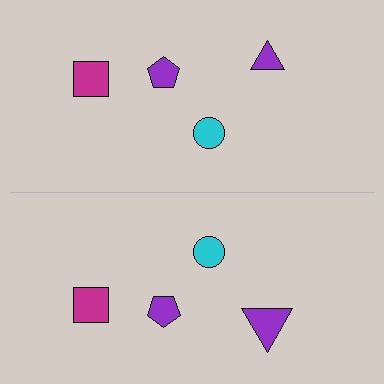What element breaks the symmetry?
The purple triangle on the bottom side has a different size than its mirror counterpart.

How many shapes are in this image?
There are 8 shapes in this image.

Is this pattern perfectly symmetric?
No, the pattern is not perfectly symmetric. The purple triangle on the bottom side has a different size than its mirror counterpart.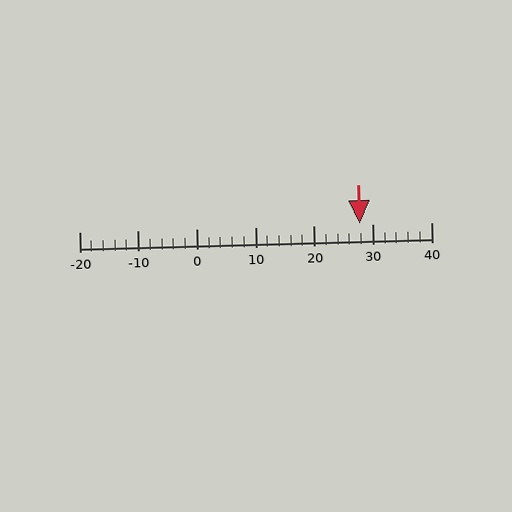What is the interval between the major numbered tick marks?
The major tick marks are spaced 10 units apart.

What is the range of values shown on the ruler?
The ruler shows values from -20 to 40.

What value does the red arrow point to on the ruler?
The red arrow points to approximately 28.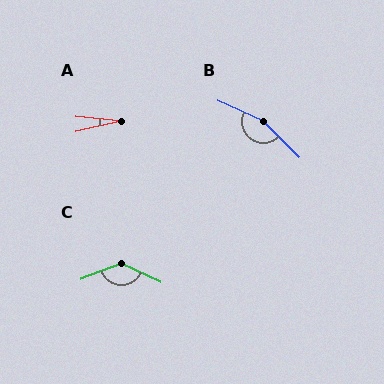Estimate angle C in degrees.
Approximately 134 degrees.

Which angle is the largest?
B, at approximately 159 degrees.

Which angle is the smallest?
A, at approximately 19 degrees.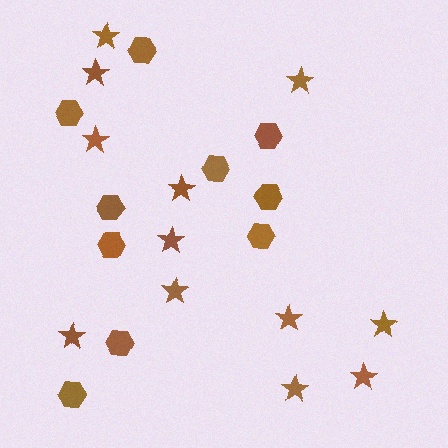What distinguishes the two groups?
There are 2 groups: one group of hexagons (10) and one group of stars (12).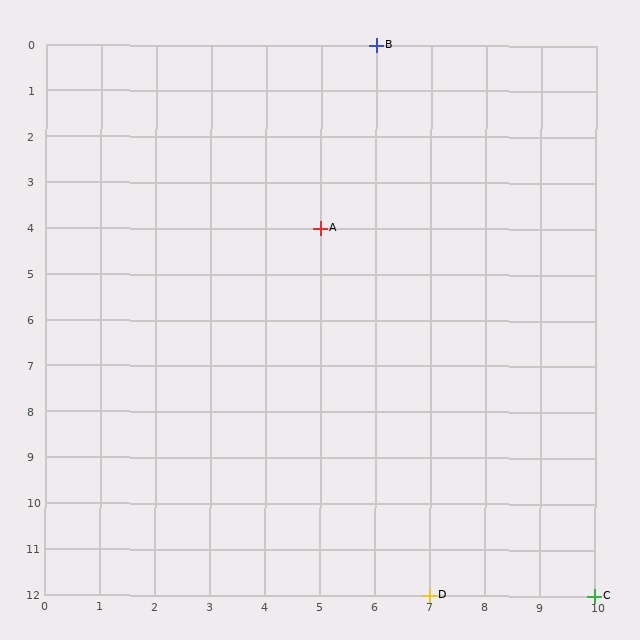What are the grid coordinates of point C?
Point C is at grid coordinates (10, 12).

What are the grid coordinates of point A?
Point A is at grid coordinates (5, 4).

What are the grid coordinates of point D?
Point D is at grid coordinates (7, 12).